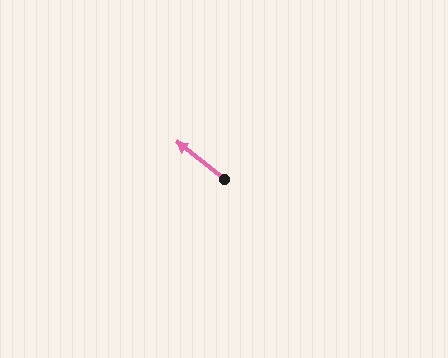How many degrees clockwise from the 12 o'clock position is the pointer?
Approximately 308 degrees.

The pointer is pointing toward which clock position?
Roughly 10 o'clock.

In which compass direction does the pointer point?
Northwest.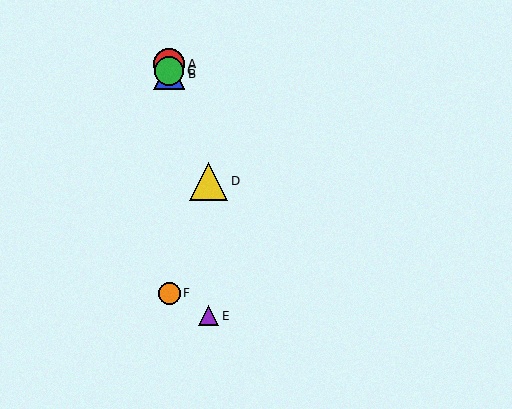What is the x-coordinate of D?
Object D is at x≈209.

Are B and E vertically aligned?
No, B is at x≈169 and E is at x≈209.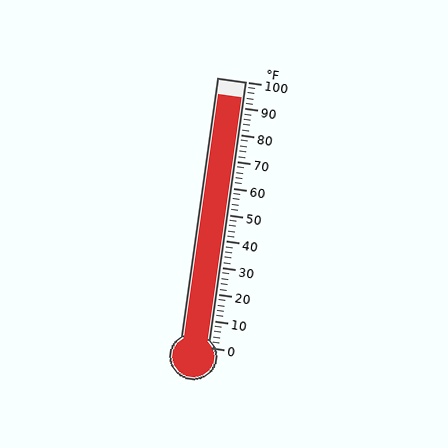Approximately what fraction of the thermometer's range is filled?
The thermometer is filled to approximately 95% of its range.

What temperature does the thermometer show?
The thermometer shows approximately 94°F.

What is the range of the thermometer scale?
The thermometer scale ranges from 0°F to 100°F.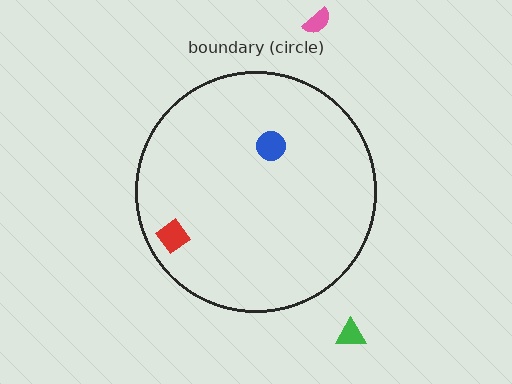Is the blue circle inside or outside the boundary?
Inside.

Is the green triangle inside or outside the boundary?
Outside.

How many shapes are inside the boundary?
2 inside, 2 outside.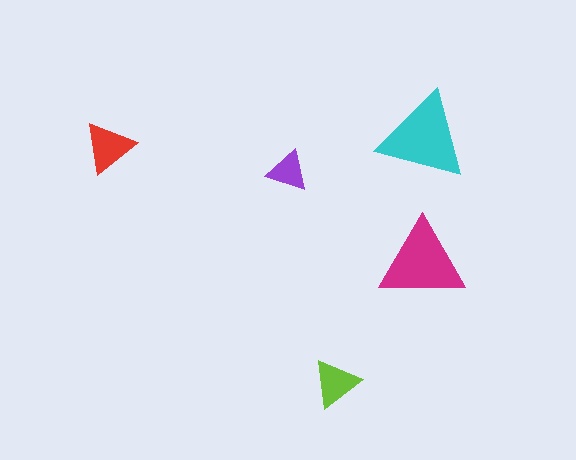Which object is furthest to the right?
The cyan triangle is rightmost.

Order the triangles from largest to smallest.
the cyan one, the magenta one, the red one, the lime one, the purple one.